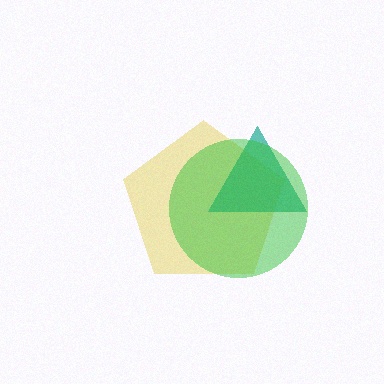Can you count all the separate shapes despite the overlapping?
Yes, there are 3 separate shapes.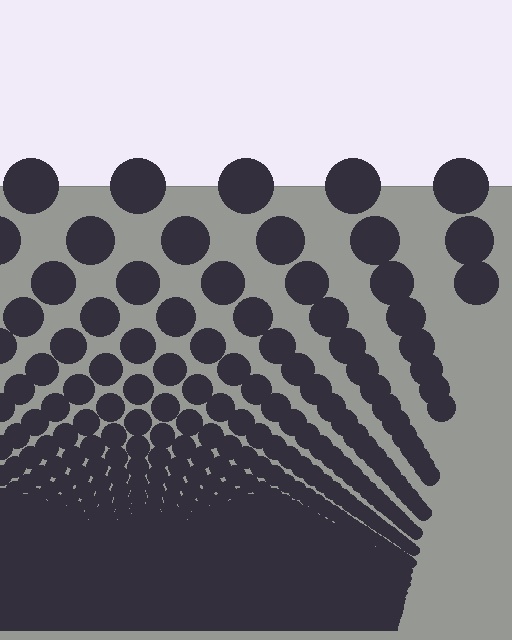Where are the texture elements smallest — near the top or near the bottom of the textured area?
Near the bottom.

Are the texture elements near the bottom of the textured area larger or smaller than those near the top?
Smaller. The gradient is inverted — elements near the bottom are smaller and denser.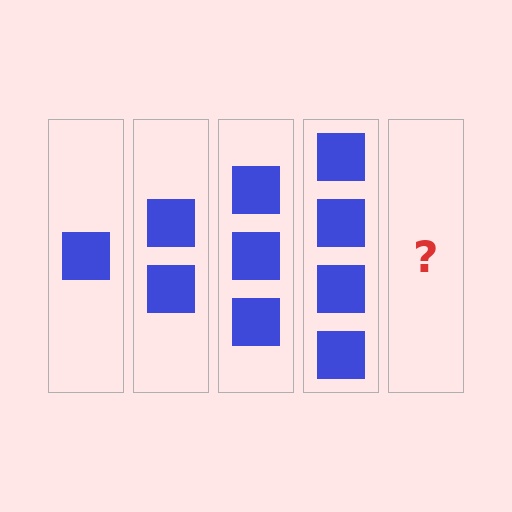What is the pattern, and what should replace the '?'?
The pattern is that each step adds one more square. The '?' should be 5 squares.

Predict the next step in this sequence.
The next step is 5 squares.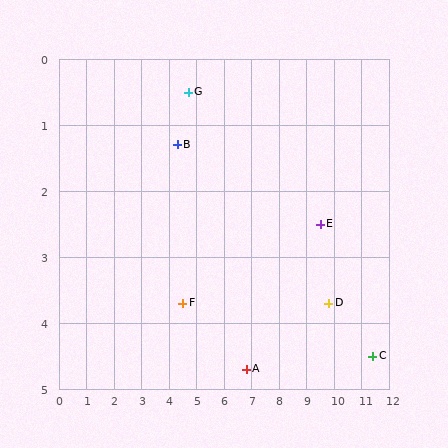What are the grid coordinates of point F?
Point F is at approximately (4.5, 3.7).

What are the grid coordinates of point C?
Point C is at approximately (11.4, 4.5).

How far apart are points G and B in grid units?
Points G and B are about 0.9 grid units apart.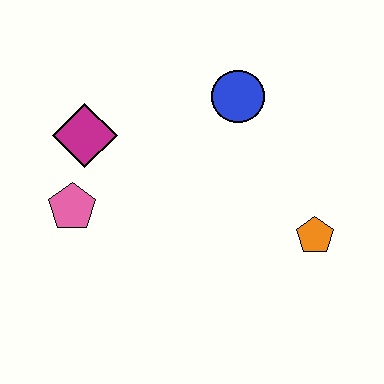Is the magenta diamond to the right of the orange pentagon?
No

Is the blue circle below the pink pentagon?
No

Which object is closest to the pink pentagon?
The magenta diamond is closest to the pink pentagon.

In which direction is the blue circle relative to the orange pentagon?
The blue circle is above the orange pentagon.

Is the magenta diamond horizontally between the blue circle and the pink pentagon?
Yes